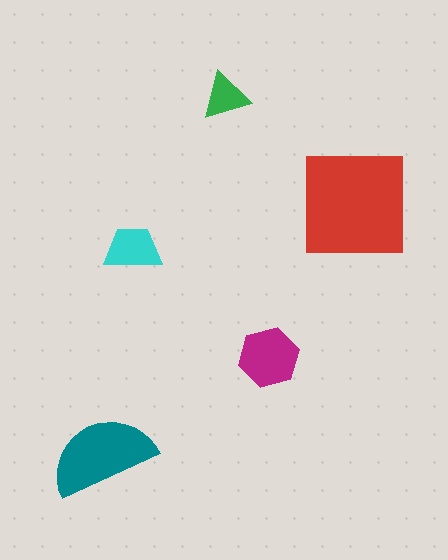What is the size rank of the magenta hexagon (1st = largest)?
3rd.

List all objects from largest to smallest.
The red square, the teal semicircle, the magenta hexagon, the cyan trapezoid, the green triangle.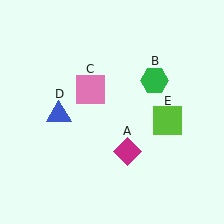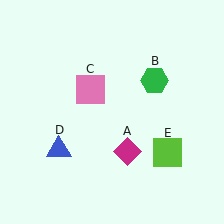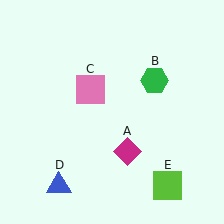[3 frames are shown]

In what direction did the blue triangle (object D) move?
The blue triangle (object D) moved down.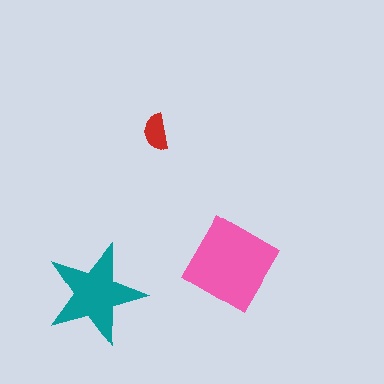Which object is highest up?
The red semicircle is topmost.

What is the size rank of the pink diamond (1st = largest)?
1st.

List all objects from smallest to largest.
The red semicircle, the teal star, the pink diamond.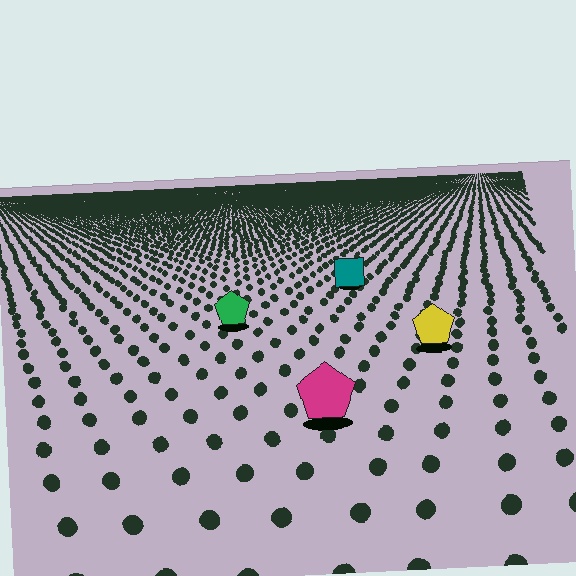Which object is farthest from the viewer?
The teal square is farthest from the viewer. It appears smaller and the ground texture around it is denser.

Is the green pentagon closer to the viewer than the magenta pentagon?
No. The magenta pentagon is closer — you can tell from the texture gradient: the ground texture is coarser near it.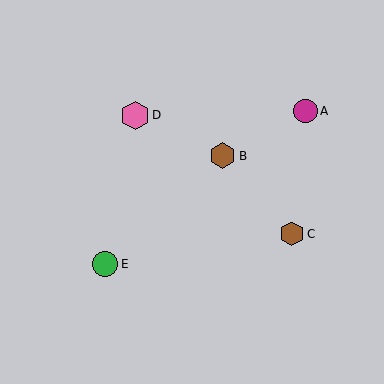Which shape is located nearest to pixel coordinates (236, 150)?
The brown hexagon (labeled B) at (223, 156) is nearest to that location.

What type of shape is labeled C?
Shape C is a brown hexagon.